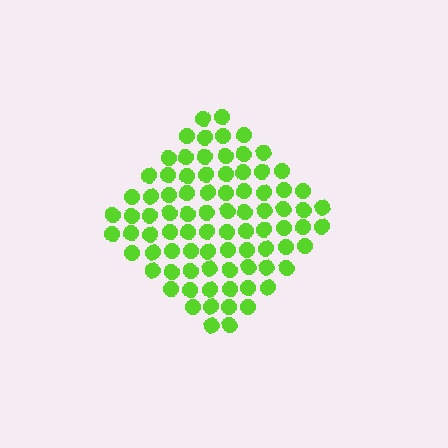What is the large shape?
The large shape is a diamond.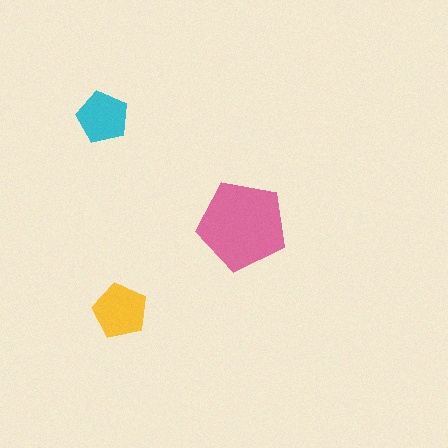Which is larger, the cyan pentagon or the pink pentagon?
The pink one.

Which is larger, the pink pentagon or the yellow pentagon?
The pink one.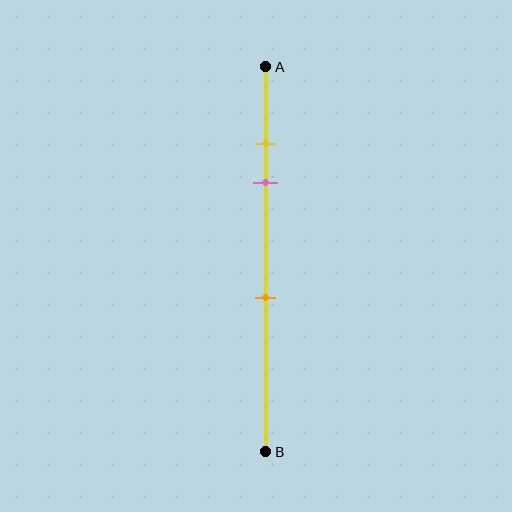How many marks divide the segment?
There are 3 marks dividing the segment.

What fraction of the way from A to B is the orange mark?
The orange mark is approximately 60% (0.6) of the way from A to B.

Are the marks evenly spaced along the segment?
No, the marks are not evenly spaced.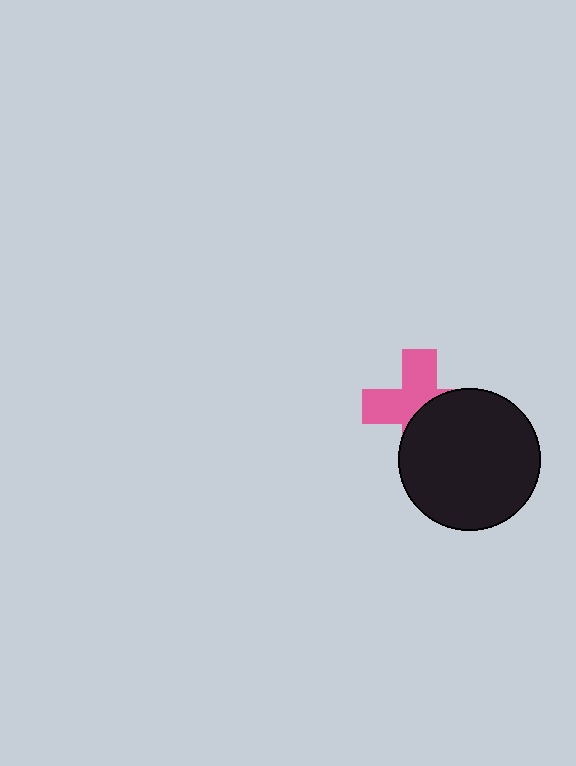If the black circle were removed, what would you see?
You would see the complete pink cross.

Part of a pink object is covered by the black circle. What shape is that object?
It is a cross.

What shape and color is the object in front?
The object in front is a black circle.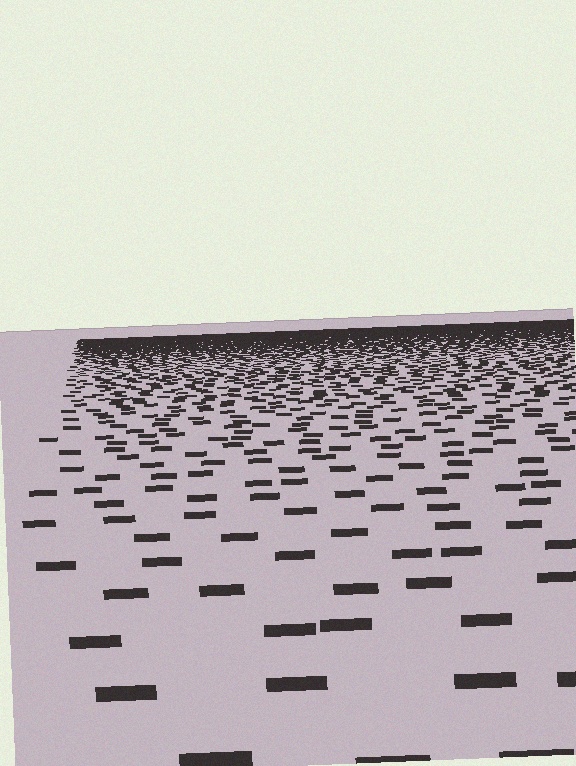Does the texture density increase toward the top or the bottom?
Density increases toward the top.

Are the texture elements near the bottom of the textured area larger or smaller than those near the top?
Larger. Near the bottom, elements are closer to the viewer and appear at a bigger on-screen size.